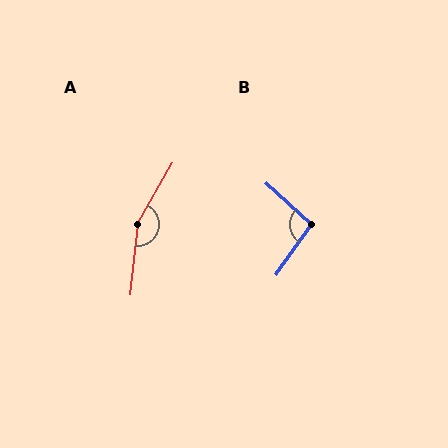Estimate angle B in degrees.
Approximately 97 degrees.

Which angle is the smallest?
B, at approximately 97 degrees.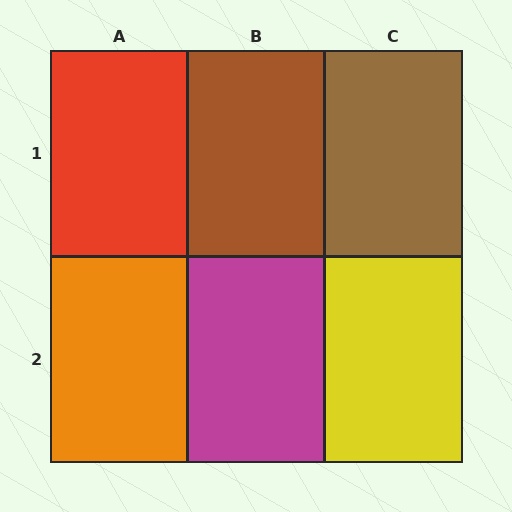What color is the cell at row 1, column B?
Brown.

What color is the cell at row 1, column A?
Red.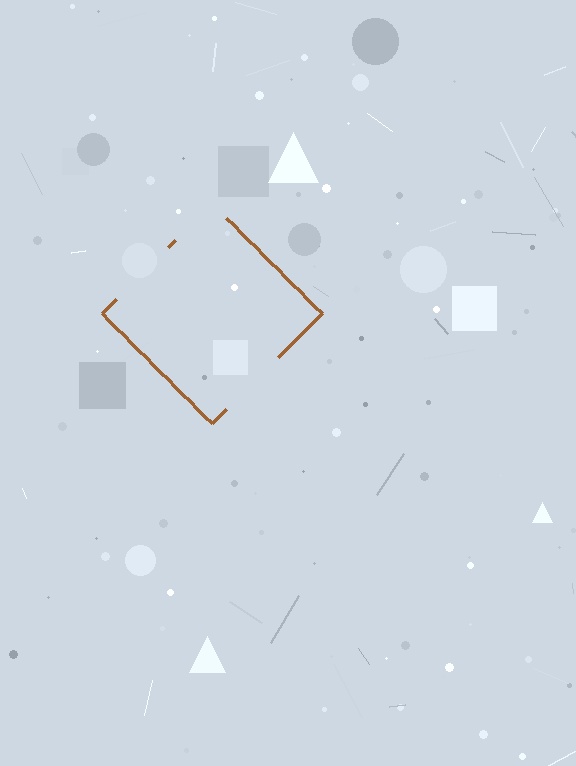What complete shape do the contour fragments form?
The contour fragments form a diamond.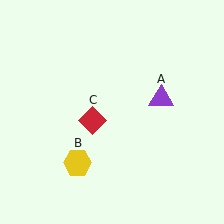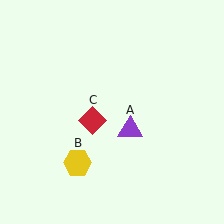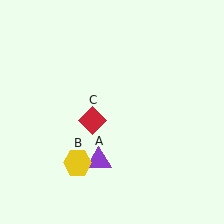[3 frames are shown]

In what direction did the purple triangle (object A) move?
The purple triangle (object A) moved down and to the left.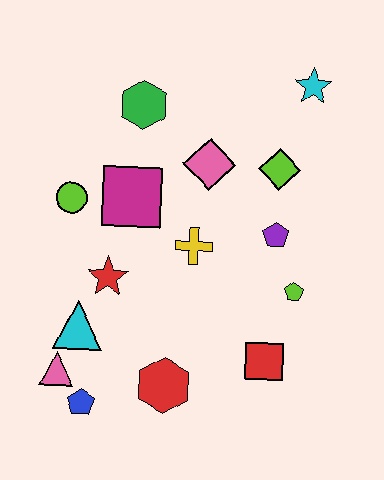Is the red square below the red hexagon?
No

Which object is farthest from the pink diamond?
The blue pentagon is farthest from the pink diamond.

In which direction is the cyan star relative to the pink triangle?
The cyan star is above the pink triangle.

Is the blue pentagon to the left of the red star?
Yes